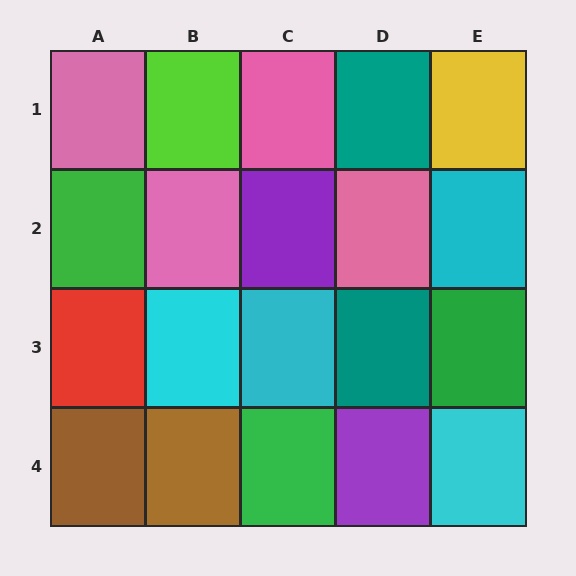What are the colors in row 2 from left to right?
Green, pink, purple, pink, cyan.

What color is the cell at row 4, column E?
Cyan.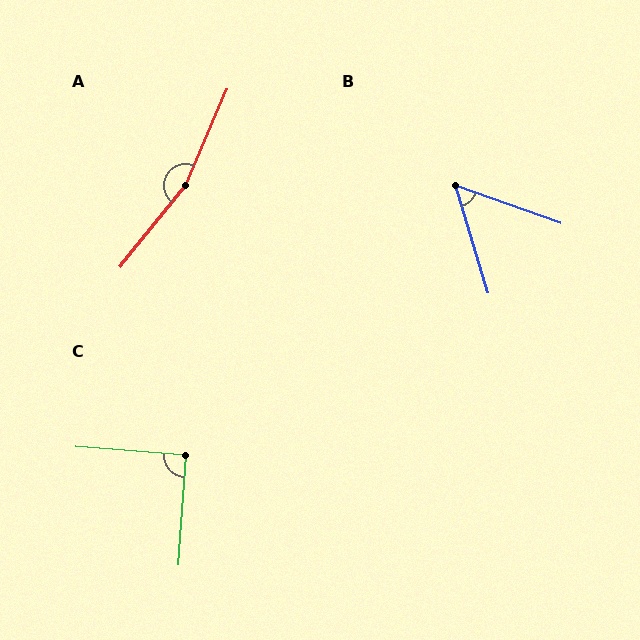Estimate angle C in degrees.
Approximately 90 degrees.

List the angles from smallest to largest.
B (53°), C (90°), A (164°).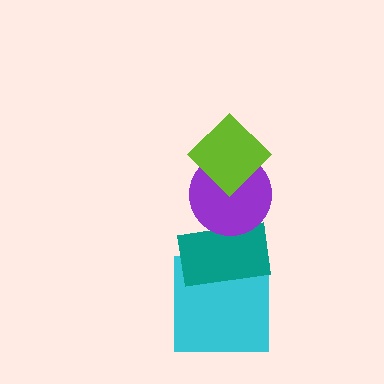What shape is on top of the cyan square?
The teal rectangle is on top of the cyan square.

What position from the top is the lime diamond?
The lime diamond is 1st from the top.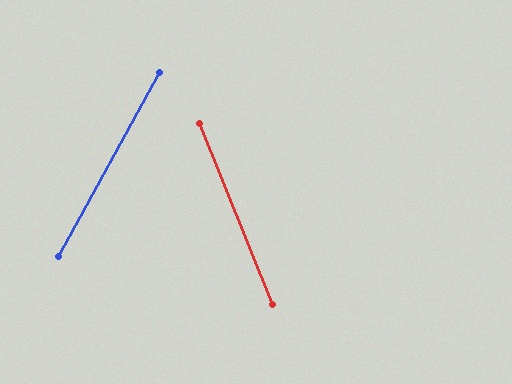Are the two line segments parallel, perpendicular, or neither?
Neither parallel nor perpendicular — they differ by about 51°.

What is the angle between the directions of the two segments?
Approximately 51 degrees.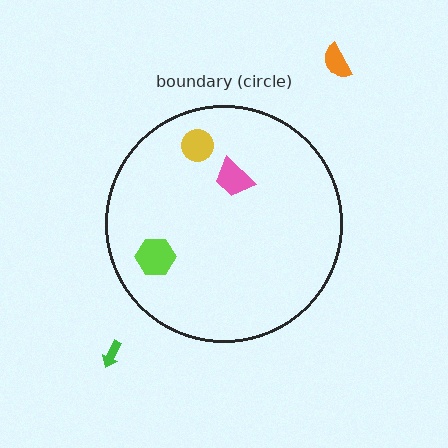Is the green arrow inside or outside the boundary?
Outside.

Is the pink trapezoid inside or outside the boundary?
Inside.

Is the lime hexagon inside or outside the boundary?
Inside.